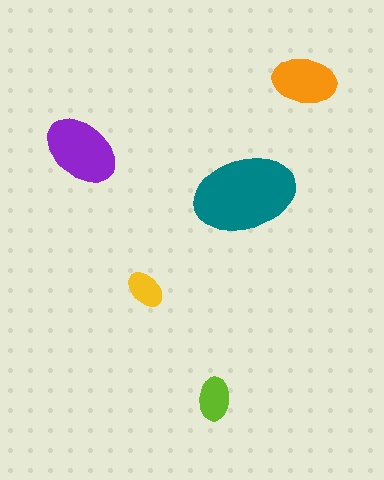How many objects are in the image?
There are 5 objects in the image.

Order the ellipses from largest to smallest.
the teal one, the purple one, the orange one, the lime one, the yellow one.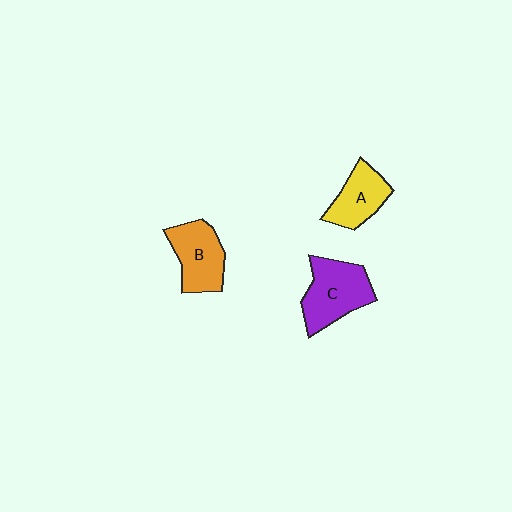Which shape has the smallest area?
Shape A (yellow).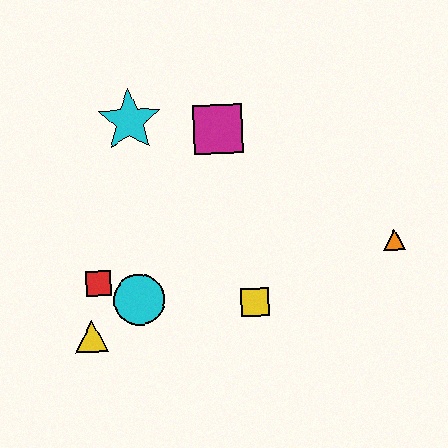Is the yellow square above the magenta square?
No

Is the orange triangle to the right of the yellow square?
Yes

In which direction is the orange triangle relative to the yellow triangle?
The orange triangle is to the right of the yellow triangle.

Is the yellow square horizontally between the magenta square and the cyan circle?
No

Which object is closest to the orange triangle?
The yellow square is closest to the orange triangle.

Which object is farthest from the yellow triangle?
The orange triangle is farthest from the yellow triangle.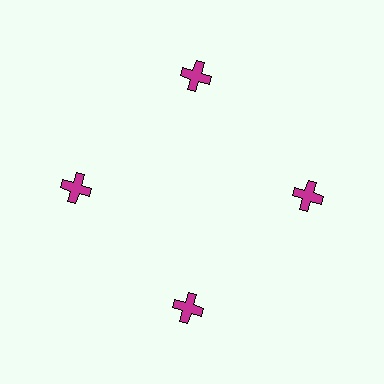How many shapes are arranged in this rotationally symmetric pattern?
There are 4 shapes, arranged in 4 groups of 1.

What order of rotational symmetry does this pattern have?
This pattern has 4-fold rotational symmetry.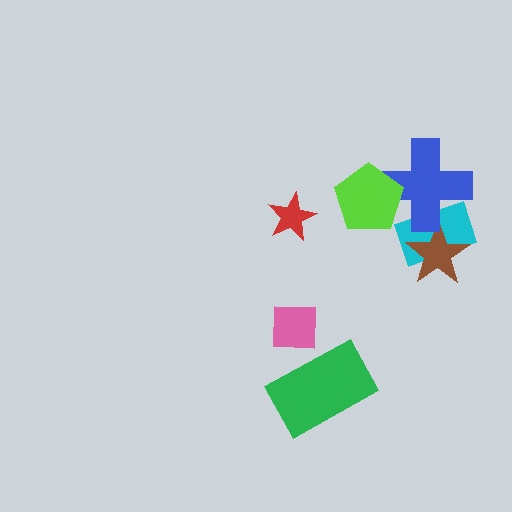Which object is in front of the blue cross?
The lime pentagon is in front of the blue cross.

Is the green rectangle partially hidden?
Yes, it is partially covered by another shape.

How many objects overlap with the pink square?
1 object overlaps with the pink square.